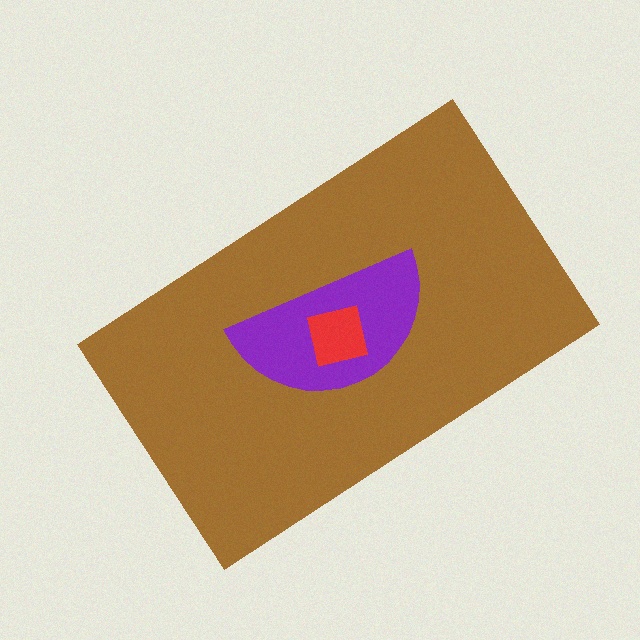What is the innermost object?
The red square.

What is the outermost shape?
The brown rectangle.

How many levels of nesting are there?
3.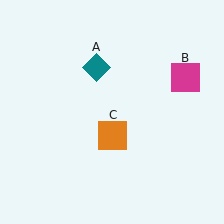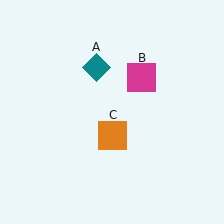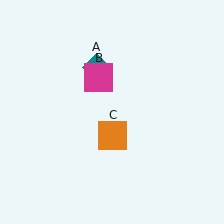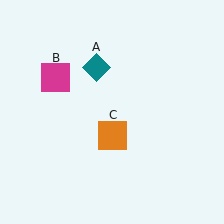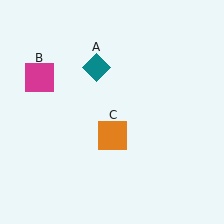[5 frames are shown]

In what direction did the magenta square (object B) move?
The magenta square (object B) moved left.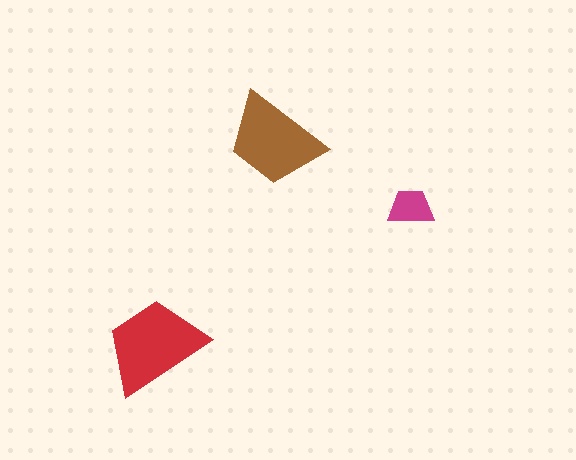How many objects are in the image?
There are 3 objects in the image.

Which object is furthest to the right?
The magenta trapezoid is rightmost.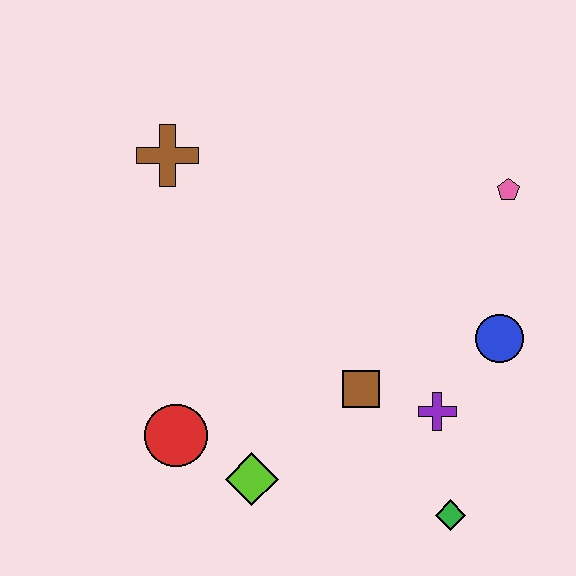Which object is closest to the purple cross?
The brown square is closest to the purple cross.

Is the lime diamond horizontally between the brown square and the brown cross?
Yes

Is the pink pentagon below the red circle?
No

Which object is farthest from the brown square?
The brown cross is farthest from the brown square.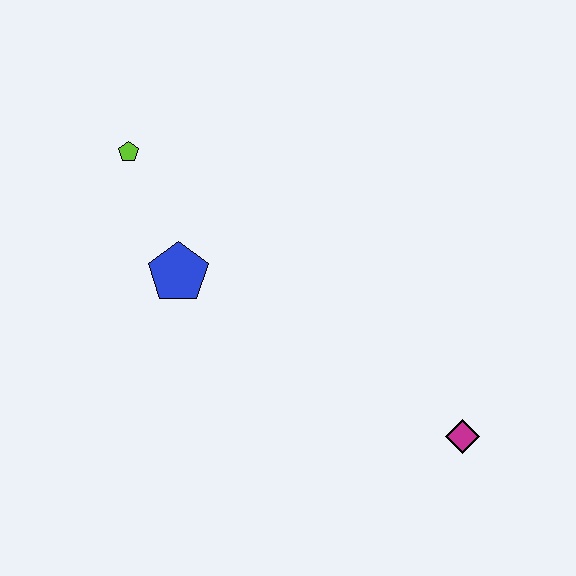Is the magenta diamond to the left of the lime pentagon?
No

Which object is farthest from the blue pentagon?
The magenta diamond is farthest from the blue pentagon.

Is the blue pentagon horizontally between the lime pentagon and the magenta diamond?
Yes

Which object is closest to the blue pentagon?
The lime pentagon is closest to the blue pentagon.